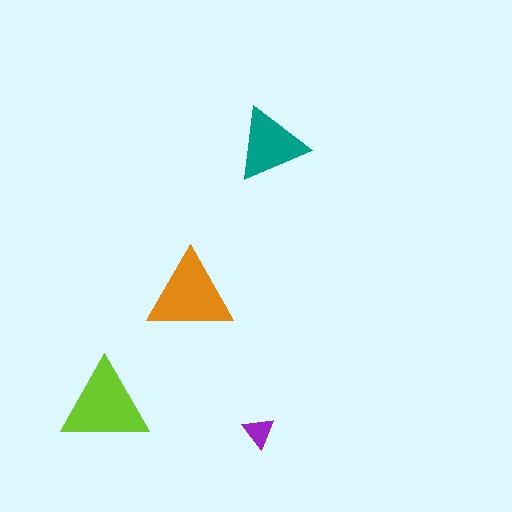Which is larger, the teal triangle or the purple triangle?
The teal one.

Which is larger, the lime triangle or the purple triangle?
The lime one.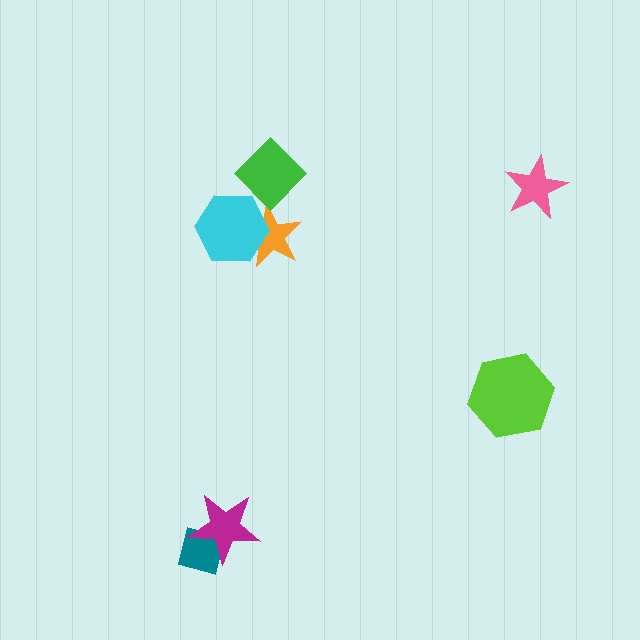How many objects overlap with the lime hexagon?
0 objects overlap with the lime hexagon.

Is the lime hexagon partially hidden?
No, no other shape covers it.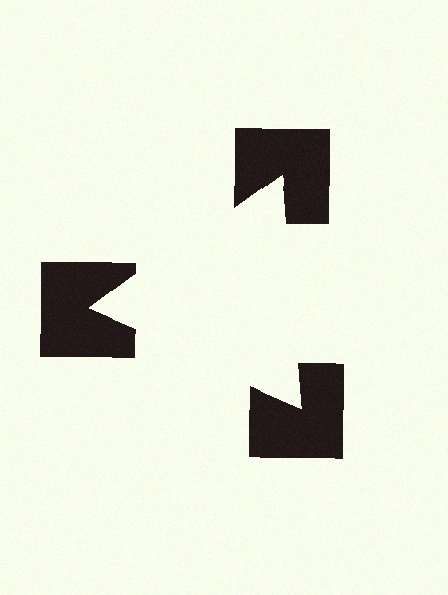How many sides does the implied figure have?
3 sides.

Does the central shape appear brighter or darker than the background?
It typically appears slightly brighter than the background, even though no actual brightness change is drawn.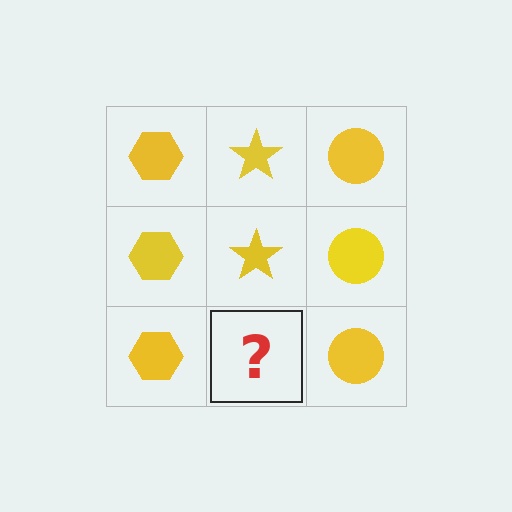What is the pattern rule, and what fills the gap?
The rule is that each column has a consistent shape. The gap should be filled with a yellow star.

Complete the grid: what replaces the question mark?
The question mark should be replaced with a yellow star.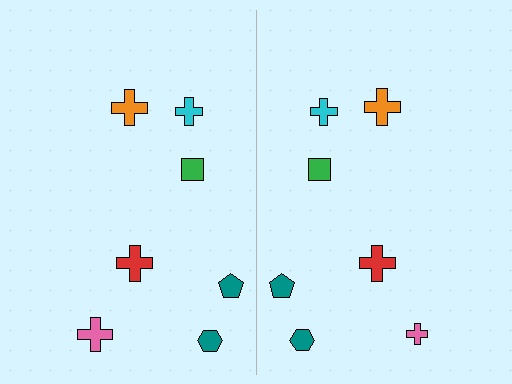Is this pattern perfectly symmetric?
No, the pattern is not perfectly symmetric. The pink cross on the right side has a different size than its mirror counterpart.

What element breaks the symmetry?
The pink cross on the right side has a different size than its mirror counterpart.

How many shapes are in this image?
There are 14 shapes in this image.